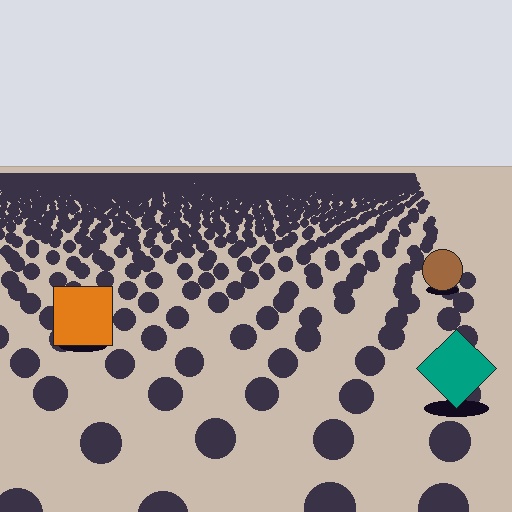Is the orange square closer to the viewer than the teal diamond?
No. The teal diamond is closer — you can tell from the texture gradient: the ground texture is coarser near it.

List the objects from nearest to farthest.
From nearest to farthest: the teal diamond, the orange square, the brown circle.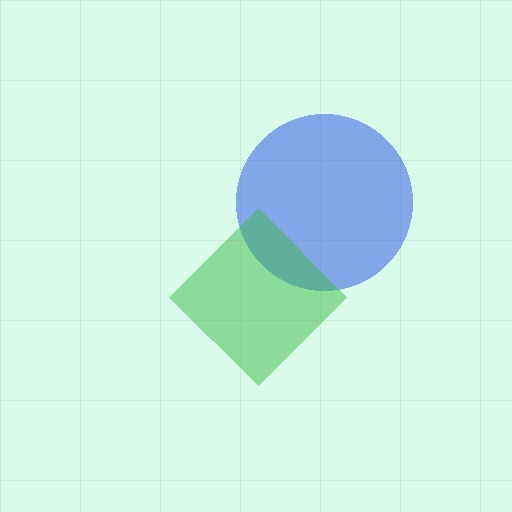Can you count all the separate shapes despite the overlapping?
Yes, there are 2 separate shapes.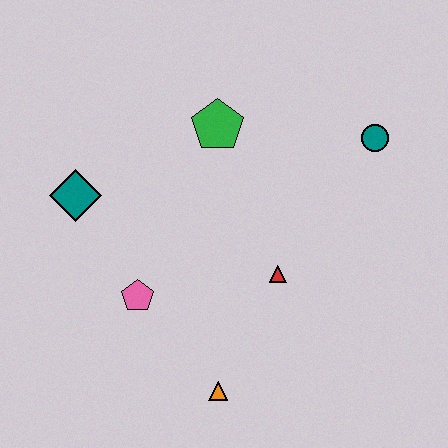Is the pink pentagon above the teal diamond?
No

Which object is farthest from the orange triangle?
The teal circle is farthest from the orange triangle.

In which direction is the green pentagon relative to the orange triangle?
The green pentagon is above the orange triangle.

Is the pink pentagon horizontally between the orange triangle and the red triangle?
No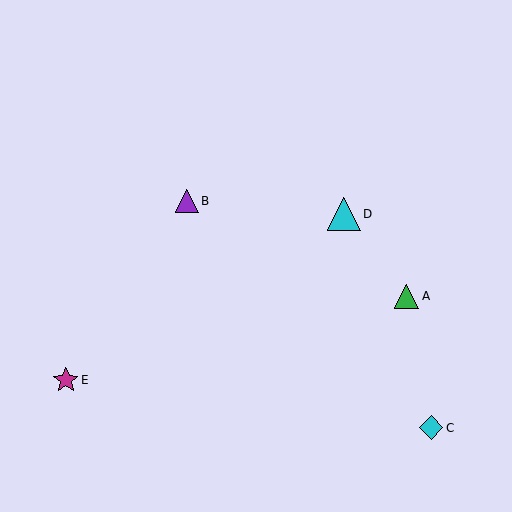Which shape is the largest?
The cyan triangle (labeled D) is the largest.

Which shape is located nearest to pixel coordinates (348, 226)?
The cyan triangle (labeled D) at (344, 214) is nearest to that location.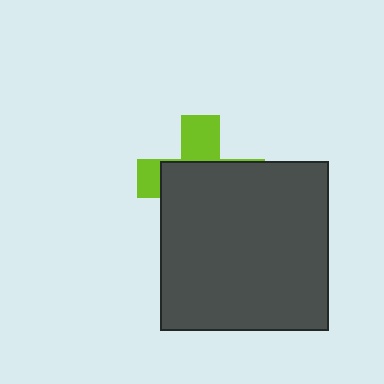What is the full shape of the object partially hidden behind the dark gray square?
The partially hidden object is a lime cross.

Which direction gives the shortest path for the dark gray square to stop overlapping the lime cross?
Moving down gives the shortest separation.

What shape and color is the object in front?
The object in front is a dark gray square.